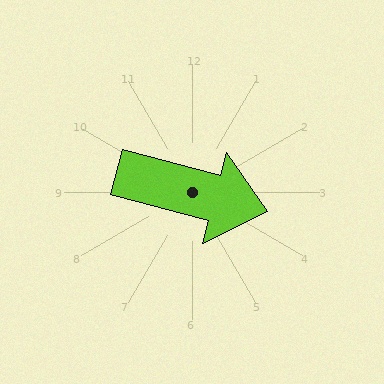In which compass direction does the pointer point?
East.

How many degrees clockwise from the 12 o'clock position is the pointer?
Approximately 105 degrees.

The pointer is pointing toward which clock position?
Roughly 3 o'clock.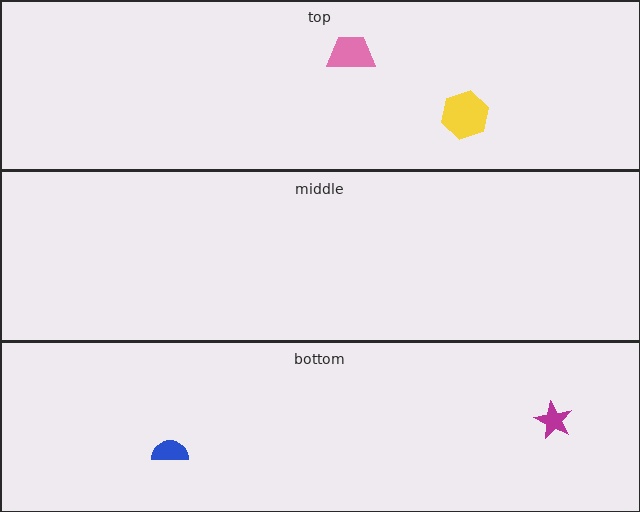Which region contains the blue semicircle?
The bottom region.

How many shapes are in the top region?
2.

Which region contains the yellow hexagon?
The top region.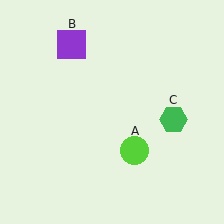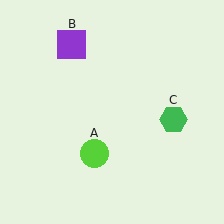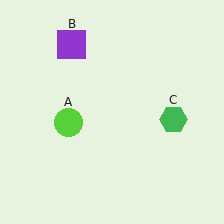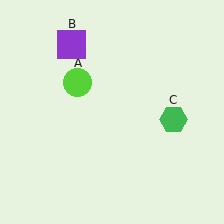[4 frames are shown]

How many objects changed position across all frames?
1 object changed position: lime circle (object A).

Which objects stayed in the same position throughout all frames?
Purple square (object B) and green hexagon (object C) remained stationary.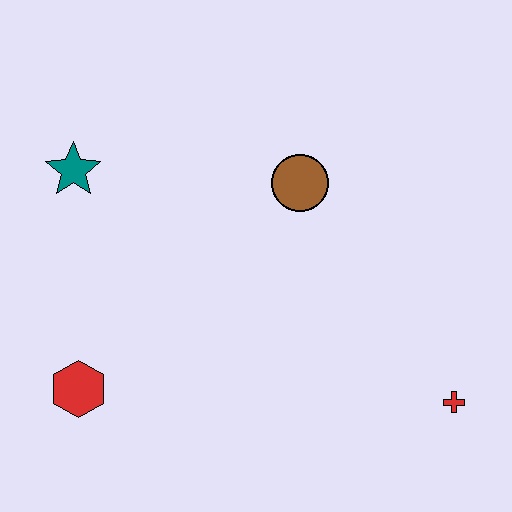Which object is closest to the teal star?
The red hexagon is closest to the teal star.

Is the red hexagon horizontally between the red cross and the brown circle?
No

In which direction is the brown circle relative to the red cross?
The brown circle is above the red cross.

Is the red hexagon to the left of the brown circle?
Yes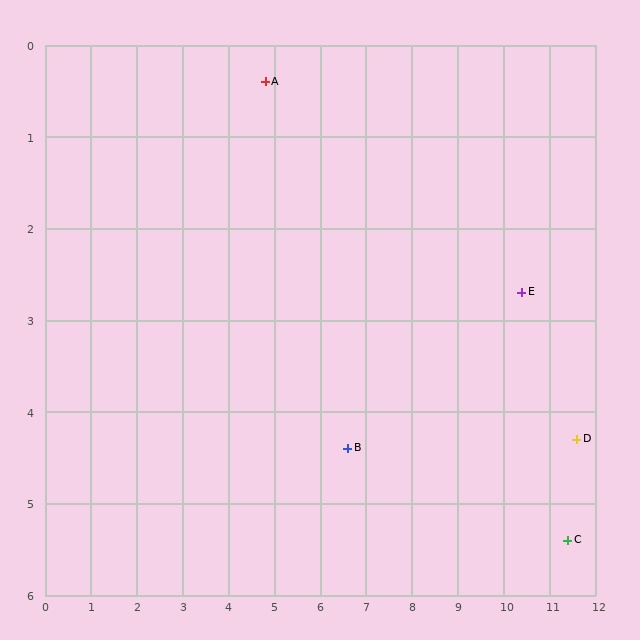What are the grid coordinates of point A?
Point A is at approximately (4.8, 0.4).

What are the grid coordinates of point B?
Point B is at approximately (6.6, 4.4).